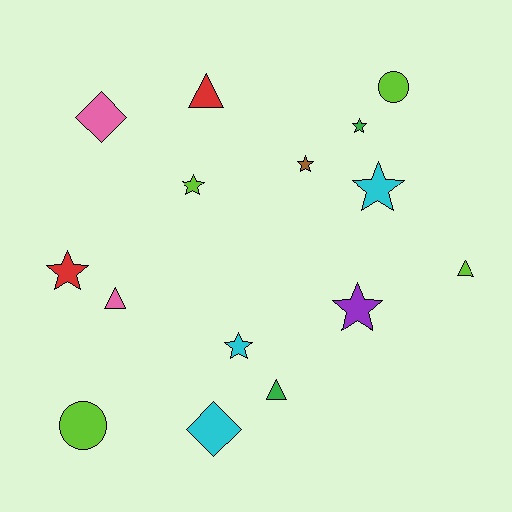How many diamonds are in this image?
There are 2 diamonds.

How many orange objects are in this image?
There are no orange objects.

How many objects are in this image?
There are 15 objects.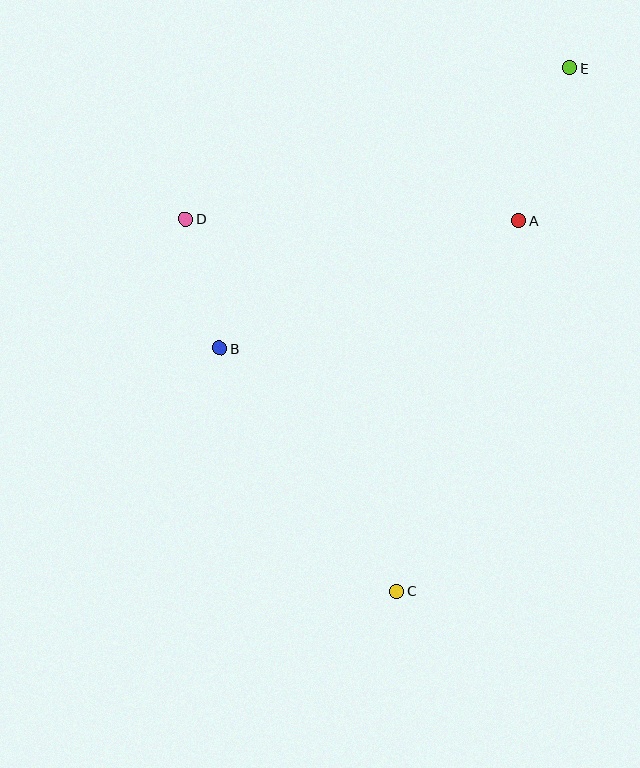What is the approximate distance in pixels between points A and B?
The distance between A and B is approximately 325 pixels.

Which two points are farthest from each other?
Points C and E are farthest from each other.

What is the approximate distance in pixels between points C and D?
The distance between C and D is approximately 428 pixels.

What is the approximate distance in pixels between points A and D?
The distance between A and D is approximately 333 pixels.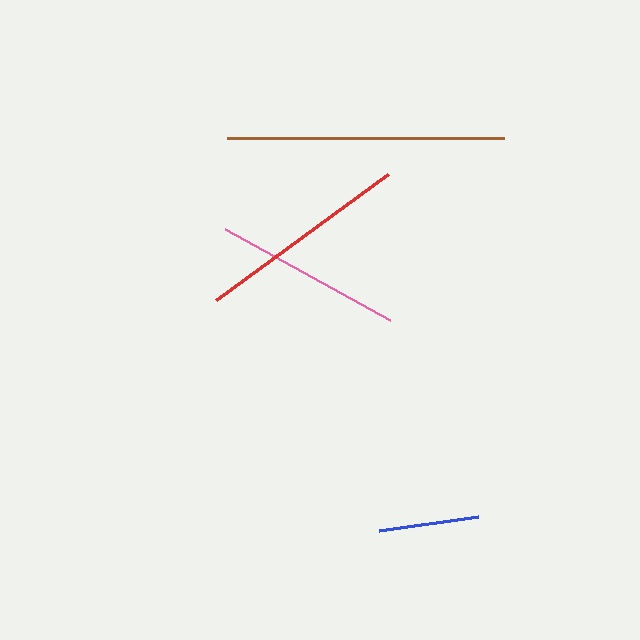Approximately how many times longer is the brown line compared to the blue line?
The brown line is approximately 2.8 times the length of the blue line.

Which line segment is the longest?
The brown line is the longest at approximately 276 pixels.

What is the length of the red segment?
The red segment is approximately 213 pixels long.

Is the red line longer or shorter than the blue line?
The red line is longer than the blue line.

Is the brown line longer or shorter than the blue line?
The brown line is longer than the blue line.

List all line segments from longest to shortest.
From longest to shortest: brown, red, pink, blue.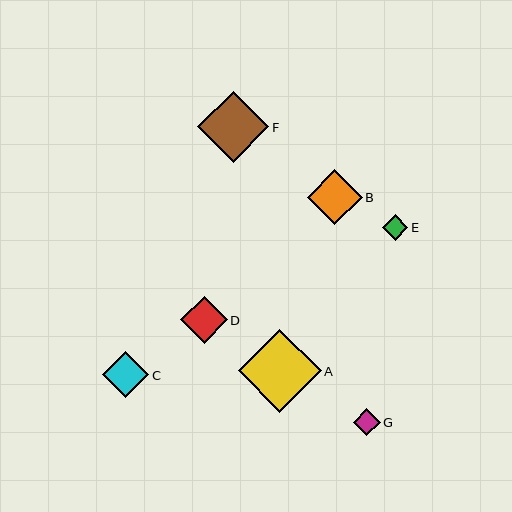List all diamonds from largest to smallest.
From largest to smallest: A, F, B, C, D, G, E.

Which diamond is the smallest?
Diamond E is the smallest with a size of approximately 26 pixels.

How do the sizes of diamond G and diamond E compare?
Diamond G and diamond E are approximately the same size.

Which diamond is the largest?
Diamond A is the largest with a size of approximately 82 pixels.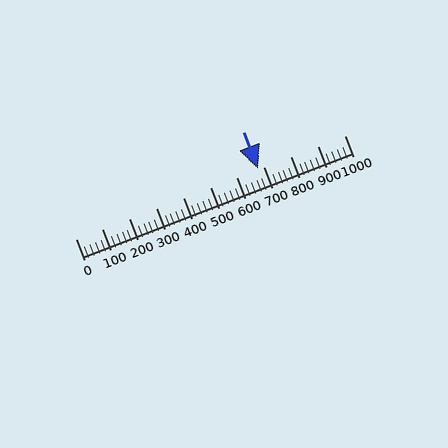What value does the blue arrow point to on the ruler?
The blue arrow points to approximately 678.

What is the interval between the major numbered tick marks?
The major tick marks are spaced 100 units apart.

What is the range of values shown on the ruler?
The ruler shows values from 0 to 1000.